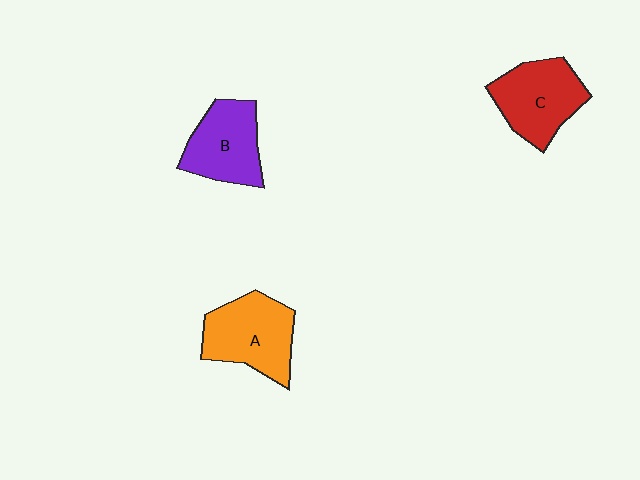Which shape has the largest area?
Shape A (orange).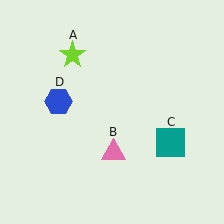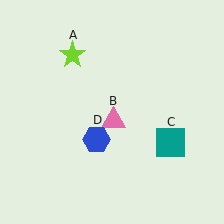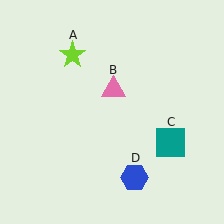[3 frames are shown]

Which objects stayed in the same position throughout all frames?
Lime star (object A) and teal square (object C) remained stationary.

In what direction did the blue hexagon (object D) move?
The blue hexagon (object D) moved down and to the right.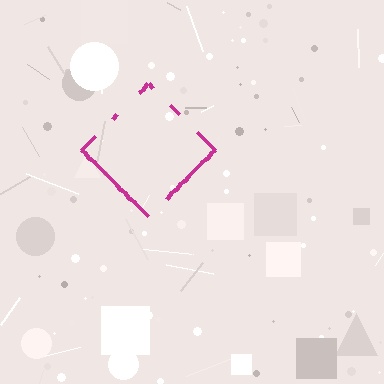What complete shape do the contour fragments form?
The contour fragments form a diamond.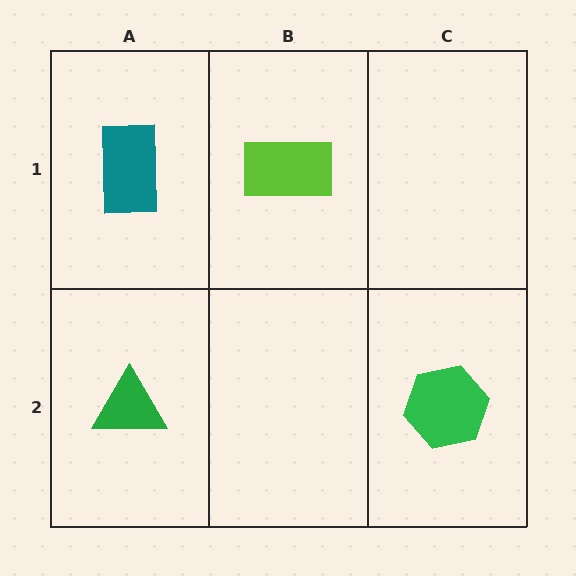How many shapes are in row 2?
2 shapes.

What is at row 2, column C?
A green hexagon.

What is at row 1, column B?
A lime rectangle.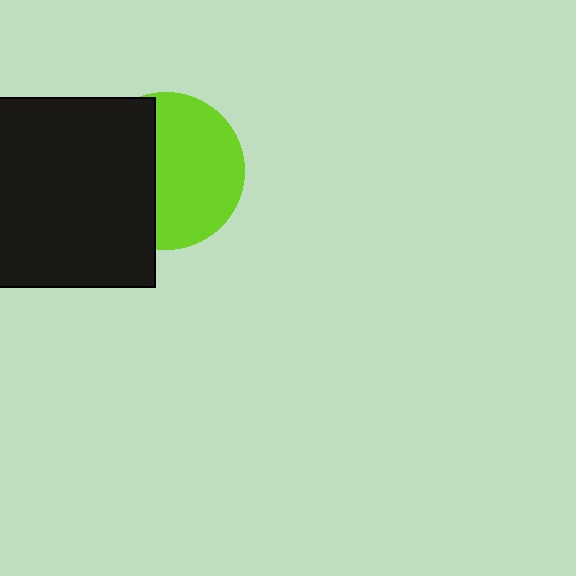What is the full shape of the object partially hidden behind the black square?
The partially hidden object is a lime circle.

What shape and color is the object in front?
The object in front is a black square.